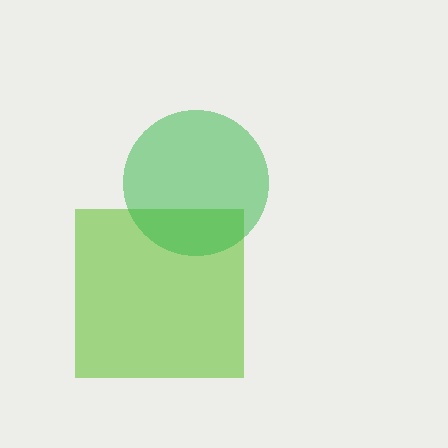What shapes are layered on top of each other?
The layered shapes are: a lime square, a green circle.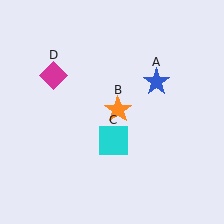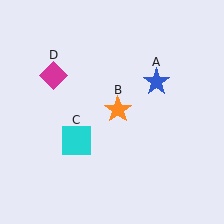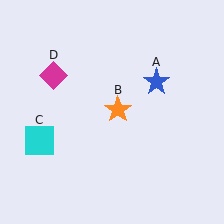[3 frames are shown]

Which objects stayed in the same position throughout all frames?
Blue star (object A) and orange star (object B) and magenta diamond (object D) remained stationary.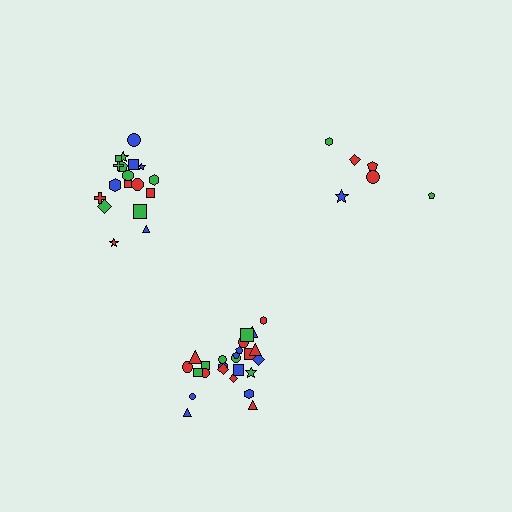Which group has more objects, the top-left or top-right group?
The top-left group.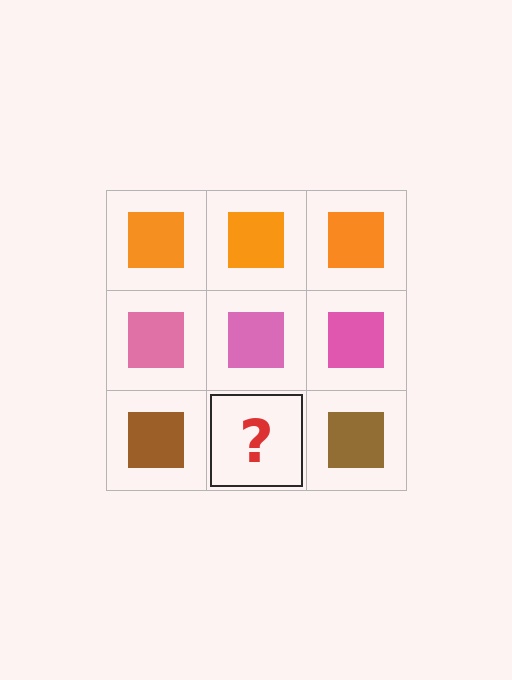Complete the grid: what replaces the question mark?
The question mark should be replaced with a brown square.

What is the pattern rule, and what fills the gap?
The rule is that each row has a consistent color. The gap should be filled with a brown square.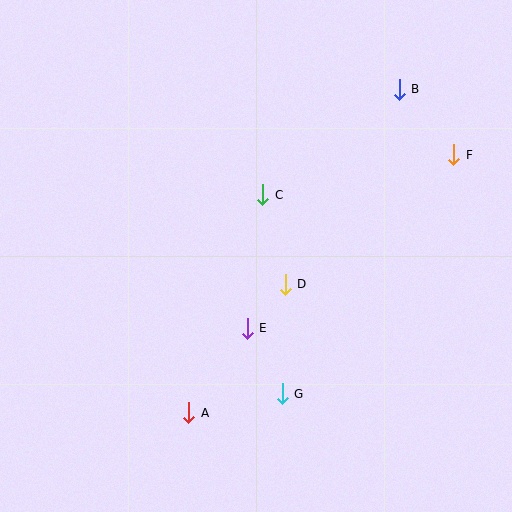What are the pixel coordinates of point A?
Point A is at (189, 413).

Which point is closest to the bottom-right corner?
Point G is closest to the bottom-right corner.